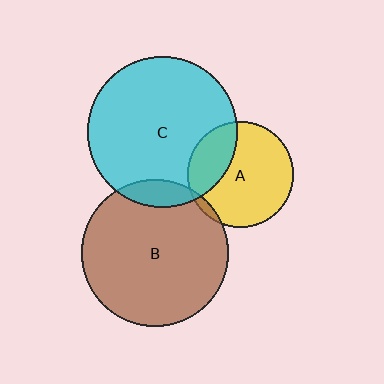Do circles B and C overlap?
Yes.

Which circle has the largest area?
Circle C (cyan).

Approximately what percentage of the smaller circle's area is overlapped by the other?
Approximately 10%.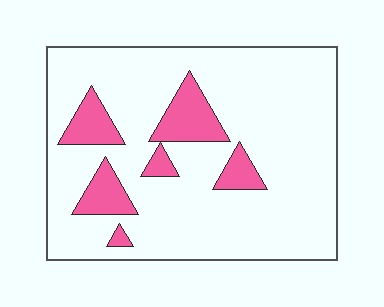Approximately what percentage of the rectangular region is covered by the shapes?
Approximately 15%.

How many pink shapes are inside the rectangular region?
6.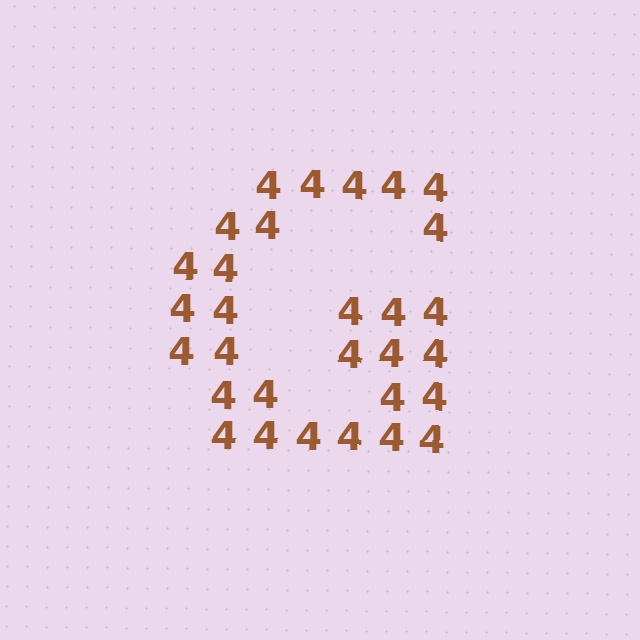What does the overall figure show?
The overall figure shows the letter G.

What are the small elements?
The small elements are digit 4's.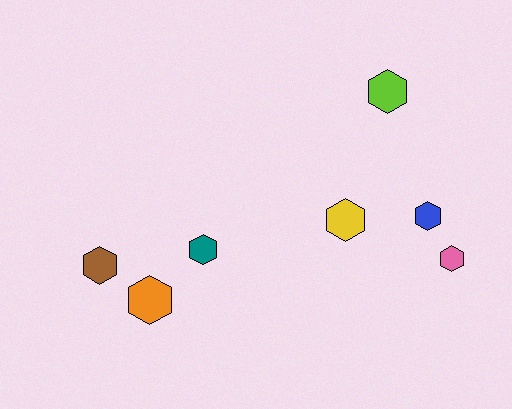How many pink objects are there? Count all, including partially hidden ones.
There is 1 pink object.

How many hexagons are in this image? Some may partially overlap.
There are 7 hexagons.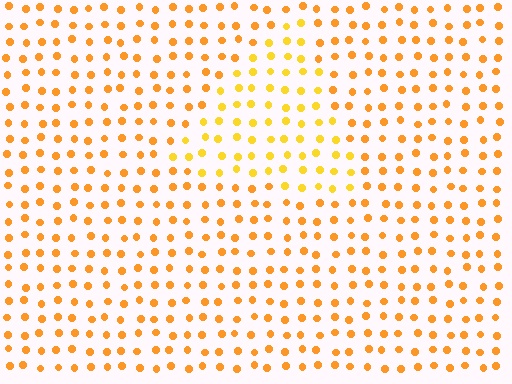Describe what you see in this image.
The image is filled with small orange elements in a uniform arrangement. A triangle-shaped region is visible where the elements are tinted to a slightly different hue, forming a subtle color boundary.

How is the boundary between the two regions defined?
The boundary is defined purely by a slight shift in hue (about 19 degrees). Spacing, size, and orientation are identical on both sides.